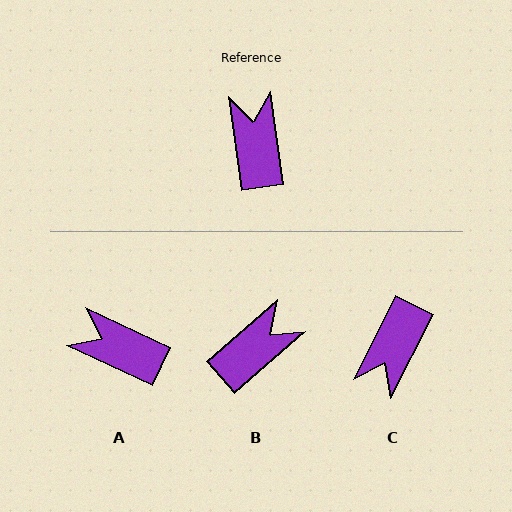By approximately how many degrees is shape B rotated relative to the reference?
Approximately 56 degrees clockwise.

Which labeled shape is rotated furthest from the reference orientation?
C, about 146 degrees away.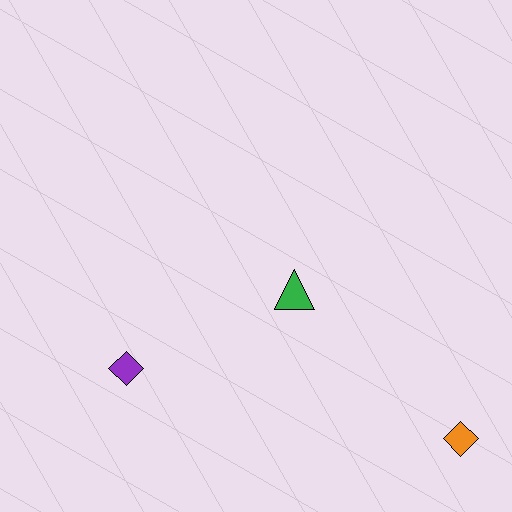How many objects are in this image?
There are 3 objects.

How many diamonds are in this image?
There are 2 diamonds.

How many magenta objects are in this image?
There are no magenta objects.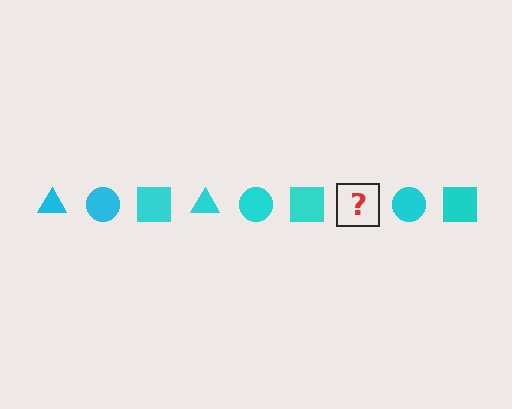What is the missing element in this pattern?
The missing element is a cyan triangle.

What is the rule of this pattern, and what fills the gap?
The rule is that the pattern cycles through triangle, circle, square shapes in cyan. The gap should be filled with a cyan triangle.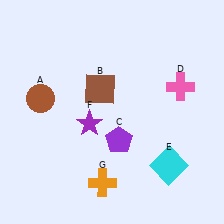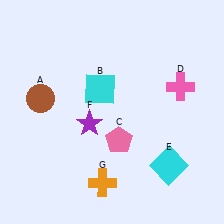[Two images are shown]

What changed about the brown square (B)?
In Image 1, B is brown. In Image 2, it changed to cyan.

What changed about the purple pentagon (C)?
In Image 1, C is purple. In Image 2, it changed to pink.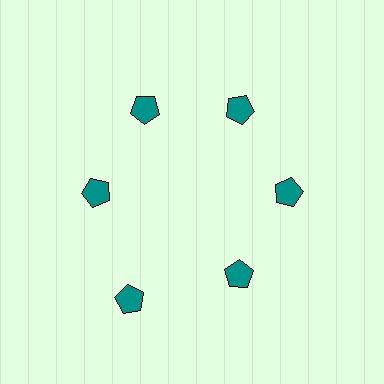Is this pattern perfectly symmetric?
No. The 6 teal pentagons are arranged in a ring, but one element near the 7 o'clock position is pushed outward from the center, breaking the 6-fold rotational symmetry.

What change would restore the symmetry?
The symmetry would be restored by moving it inward, back onto the ring so that all 6 pentagons sit at equal angles and equal distance from the center.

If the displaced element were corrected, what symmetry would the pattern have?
It would have 6-fold rotational symmetry — the pattern would map onto itself every 60 degrees.